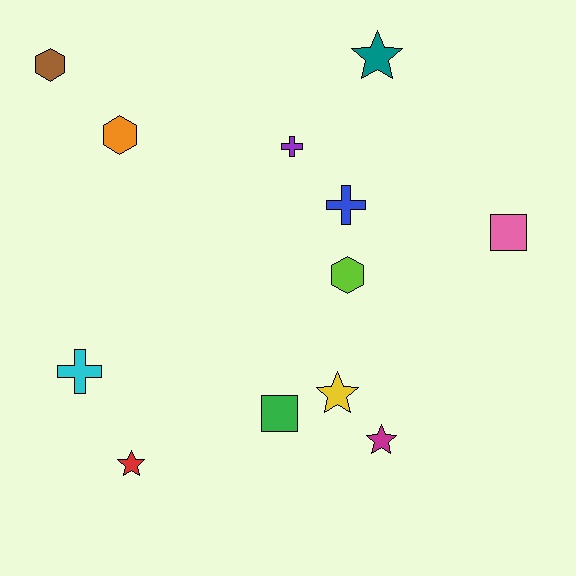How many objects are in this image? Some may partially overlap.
There are 12 objects.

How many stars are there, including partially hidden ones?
There are 4 stars.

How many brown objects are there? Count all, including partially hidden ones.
There is 1 brown object.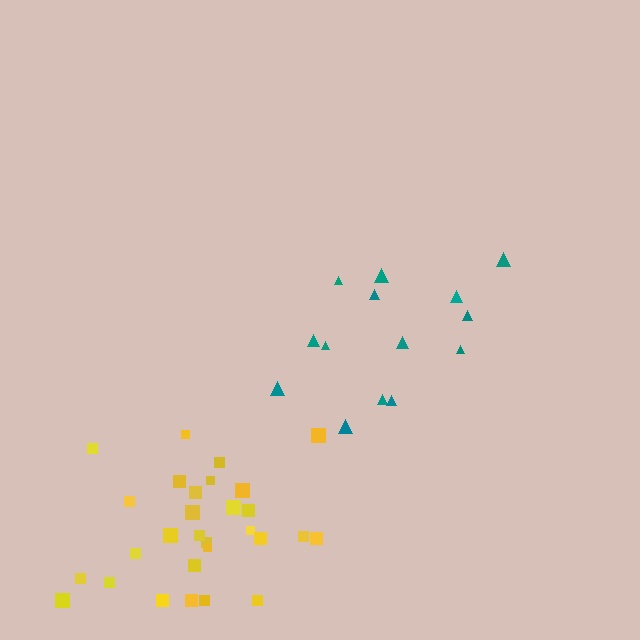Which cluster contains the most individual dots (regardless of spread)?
Yellow (29).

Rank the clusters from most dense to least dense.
yellow, teal.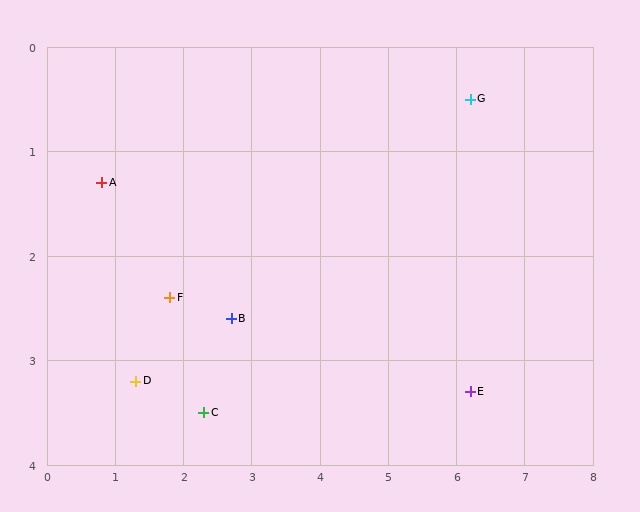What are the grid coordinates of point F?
Point F is at approximately (1.8, 2.4).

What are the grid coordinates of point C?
Point C is at approximately (2.3, 3.5).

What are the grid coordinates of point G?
Point G is at approximately (6.2, 0.5).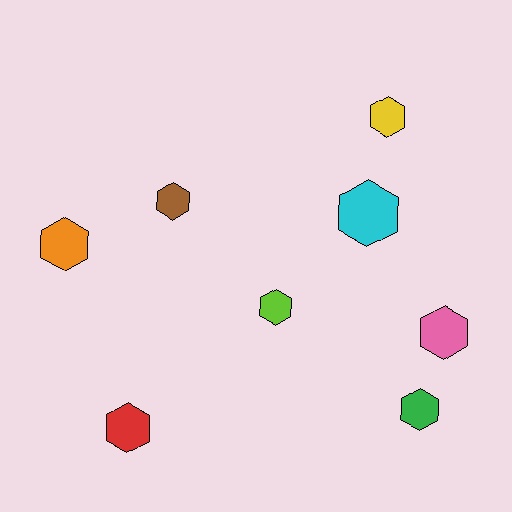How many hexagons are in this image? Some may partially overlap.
There are 8 hexagons.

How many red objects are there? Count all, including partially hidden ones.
There is 1 red object.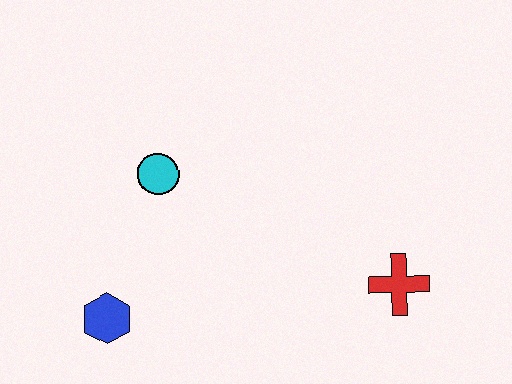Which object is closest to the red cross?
The cyan circle is closest to the red cross.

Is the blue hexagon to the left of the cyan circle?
Yes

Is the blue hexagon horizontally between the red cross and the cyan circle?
No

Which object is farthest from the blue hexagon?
The red cross is farthest from the blue hexagon.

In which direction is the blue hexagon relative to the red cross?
The blue hexagon is to the left of the red cross.